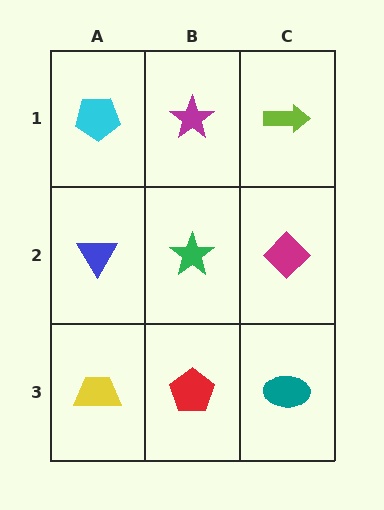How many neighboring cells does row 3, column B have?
3.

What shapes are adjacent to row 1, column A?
A blue triangle (row 2, column A), a magenta star (row 1, column B).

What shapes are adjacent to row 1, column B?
A green star (row 2, column B), a cyan pentagon (row 1, column A), a lime arrow (row 1, column C).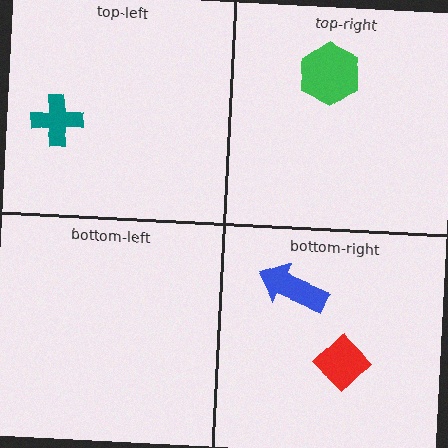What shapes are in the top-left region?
The teal cross.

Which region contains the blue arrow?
The bottom-right region.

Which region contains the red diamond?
The bottom-right region.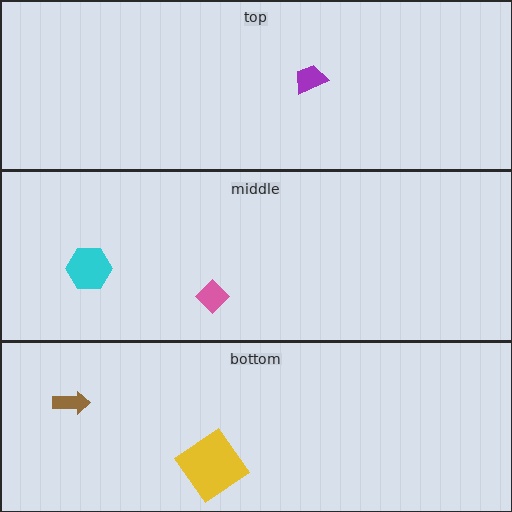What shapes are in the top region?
The purple trapezoid.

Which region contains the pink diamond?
The middle region.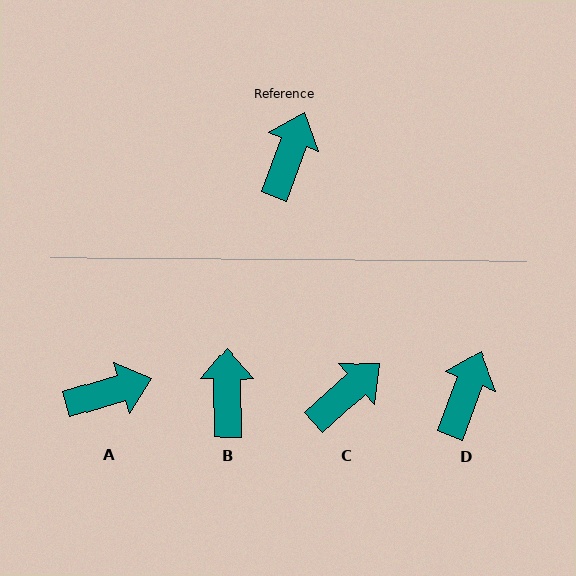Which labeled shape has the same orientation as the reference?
D.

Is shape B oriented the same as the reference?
No, it is off by about 21 degrees.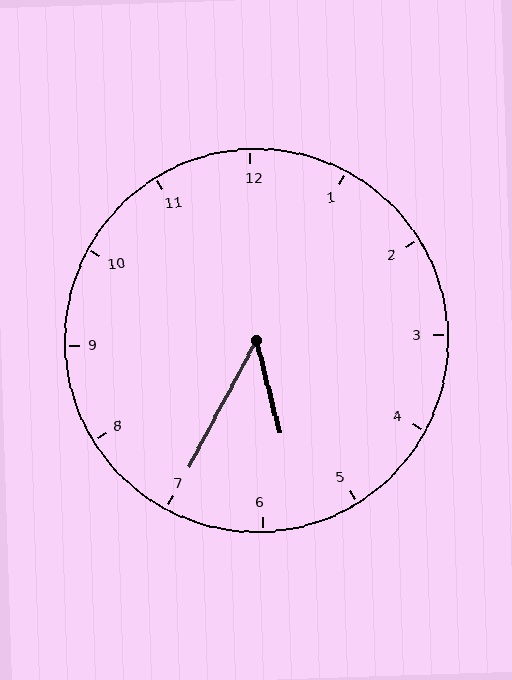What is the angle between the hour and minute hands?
Approximately 42 degrees.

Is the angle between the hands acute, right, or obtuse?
It is acute.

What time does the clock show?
5:35.